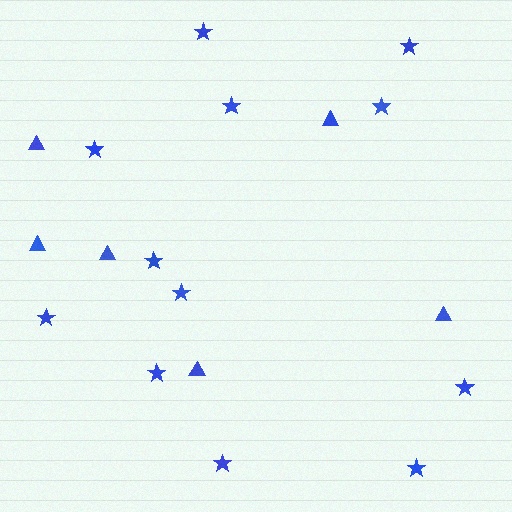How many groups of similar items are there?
There are 2 groups: one group of stars (12) and one group of triangles (6).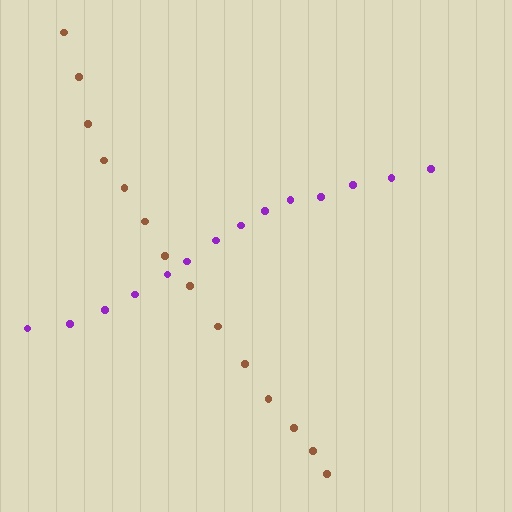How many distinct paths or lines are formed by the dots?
There are 2 distinct paths.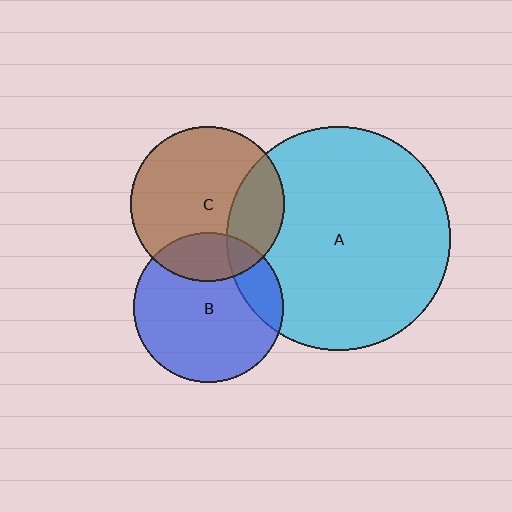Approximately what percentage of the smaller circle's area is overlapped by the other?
Approximately 25%.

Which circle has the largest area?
Circle A (cyan).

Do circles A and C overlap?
Yes.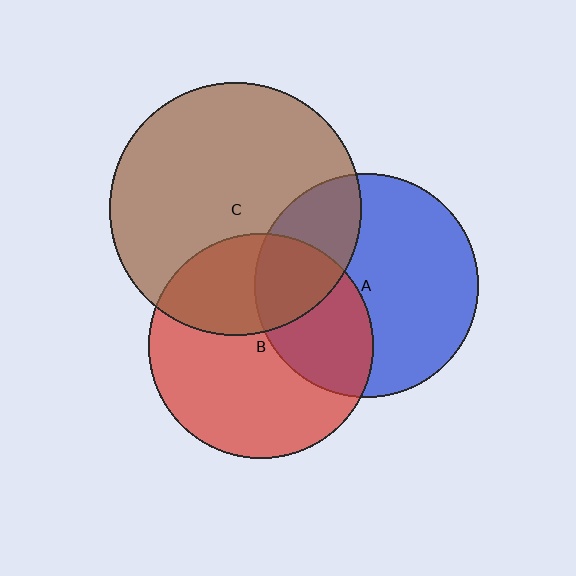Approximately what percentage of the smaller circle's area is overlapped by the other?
Approximately 35%.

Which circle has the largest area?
Circle C (brown).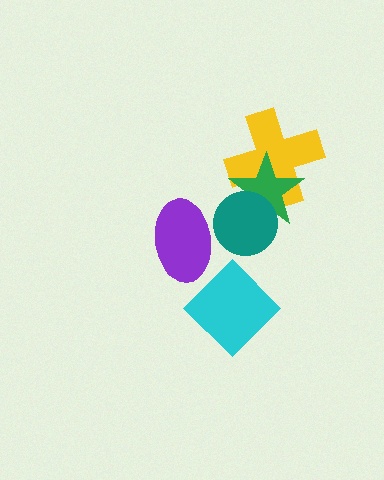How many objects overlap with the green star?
2 objects overlap with the green star.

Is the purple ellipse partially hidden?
No, no other shape covers it.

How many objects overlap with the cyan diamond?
0 objects overlap with the cyan diamond.